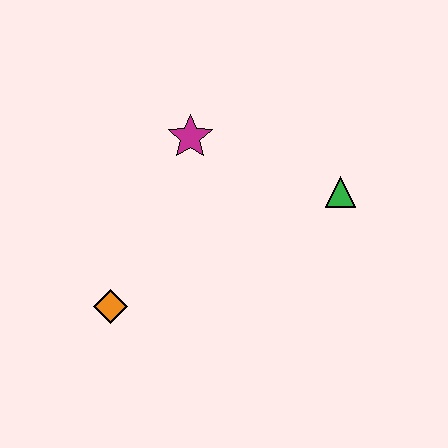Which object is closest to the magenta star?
The green triangle is closest to the magenta star.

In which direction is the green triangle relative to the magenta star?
The green triangle is to the right of the magenta star.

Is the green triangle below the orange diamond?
No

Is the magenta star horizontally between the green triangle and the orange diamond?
Yes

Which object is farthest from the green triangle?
The orange diamond is farthest from the green triangle.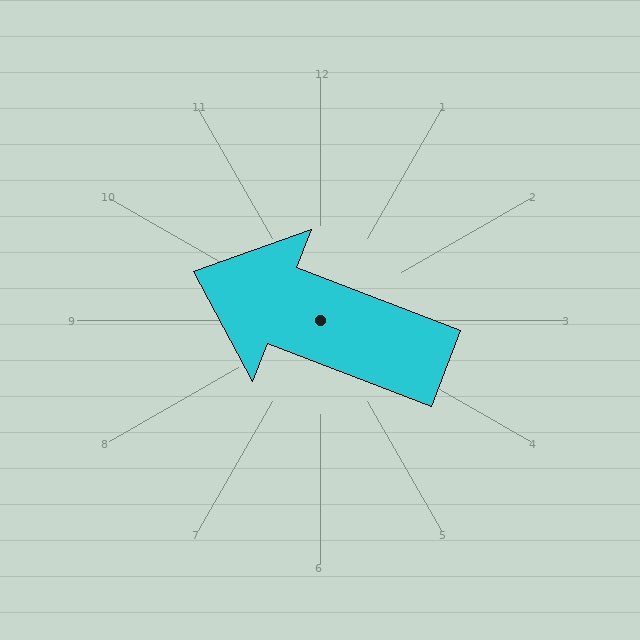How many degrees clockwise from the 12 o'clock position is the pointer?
Approximately 291 degrees.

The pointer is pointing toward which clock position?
Roughly 10 o'clock.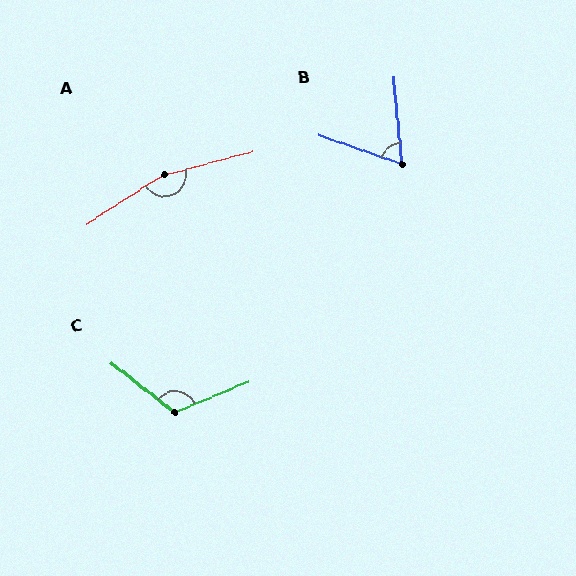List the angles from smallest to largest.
B (66°), C (119°), A (162°).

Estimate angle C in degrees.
Approximately 119 degrees.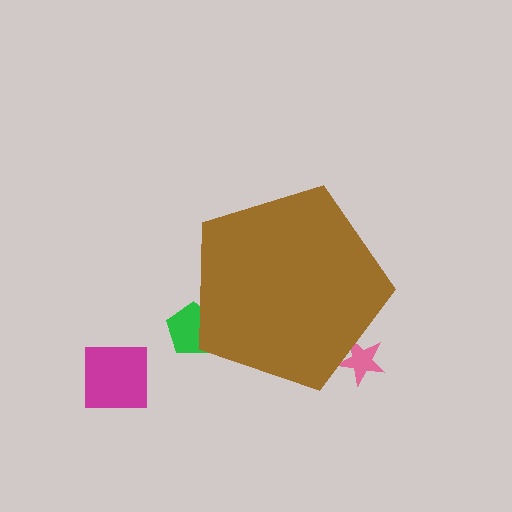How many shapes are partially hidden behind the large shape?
2 shapes are partially hidden.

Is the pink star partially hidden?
Yes, the pink star is partially hidden behind the brown pentagon.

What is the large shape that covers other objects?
A brown pentagon.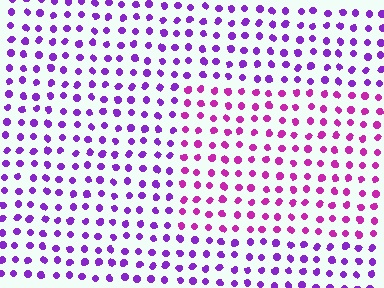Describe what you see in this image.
The image is filled with small purple elements in a uniform arrangement. A rectangle-shaped region is visible where the elements are tinted to a slightly different hue, forming a subtle color boundary.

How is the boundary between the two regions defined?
The boundary is defined purely by a slight shift in hue (about 33 degrees). Spacing, size, and orientation are identical on both sides.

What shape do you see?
I see a rectangle.